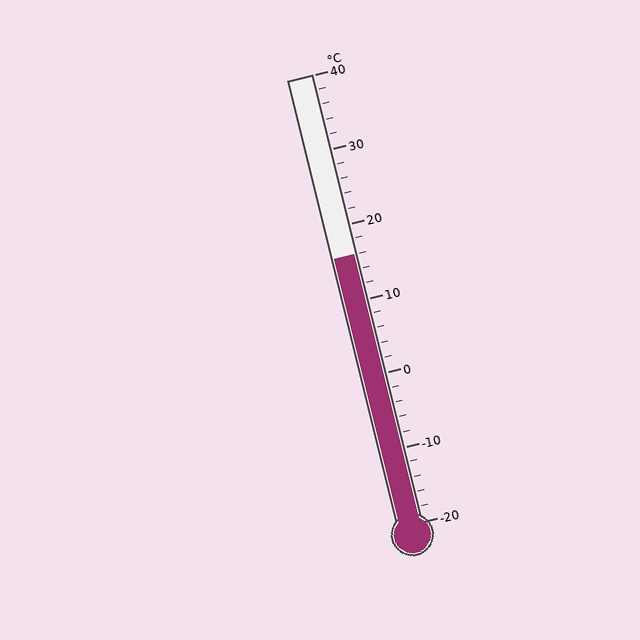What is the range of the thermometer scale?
The thermometer scale ranges from -20°C to 40°C.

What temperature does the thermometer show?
The thermometer shows approximately 16°C.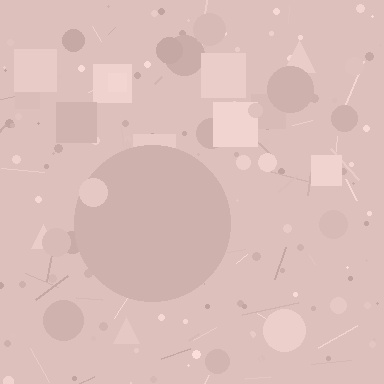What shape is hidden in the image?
A circle is hidden in the image.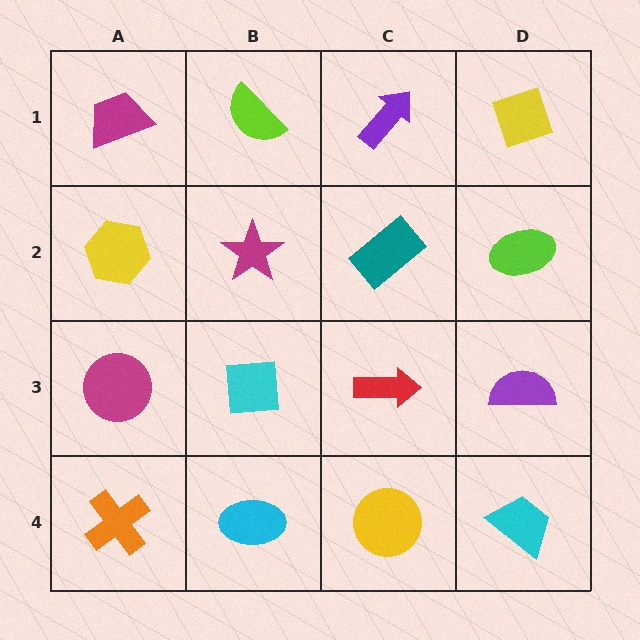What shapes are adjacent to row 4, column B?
A cyan square (row 3, column B), an orange cross (row 4, column A), a yellow circle (row 4, column C).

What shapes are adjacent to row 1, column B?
A magenta star (row 2, column B), a magenta trapezoid (row 1, column A), a purple arrow (row 1, column C).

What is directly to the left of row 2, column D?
A teal rectangle.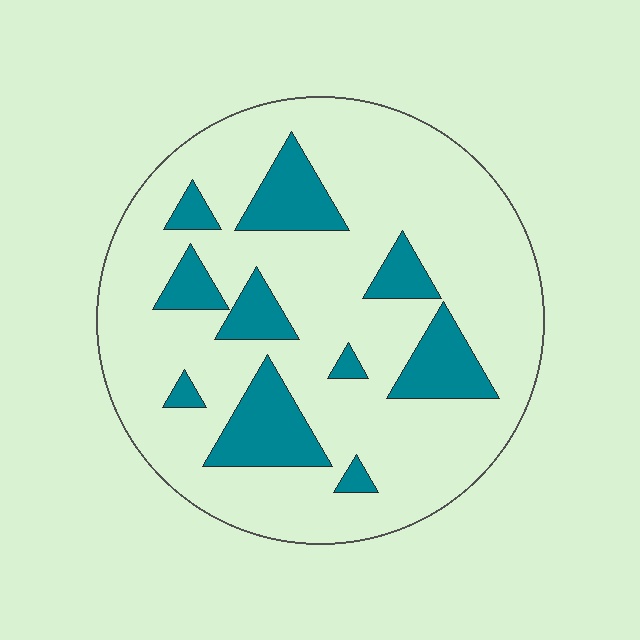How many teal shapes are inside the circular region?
10.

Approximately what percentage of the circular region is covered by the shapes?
Approximately 20%.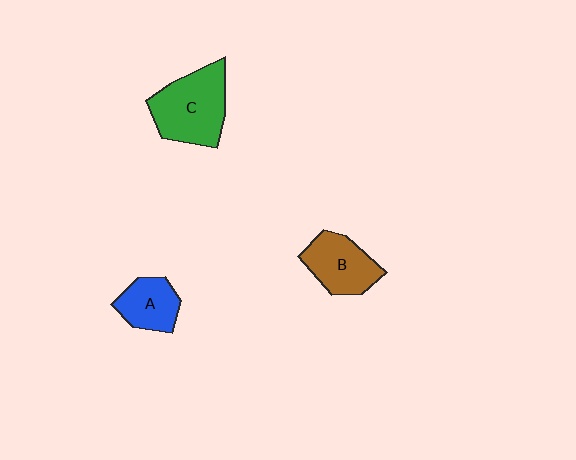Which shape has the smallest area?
Shape A (blue).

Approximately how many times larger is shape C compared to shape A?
Approximately 1.7 times.